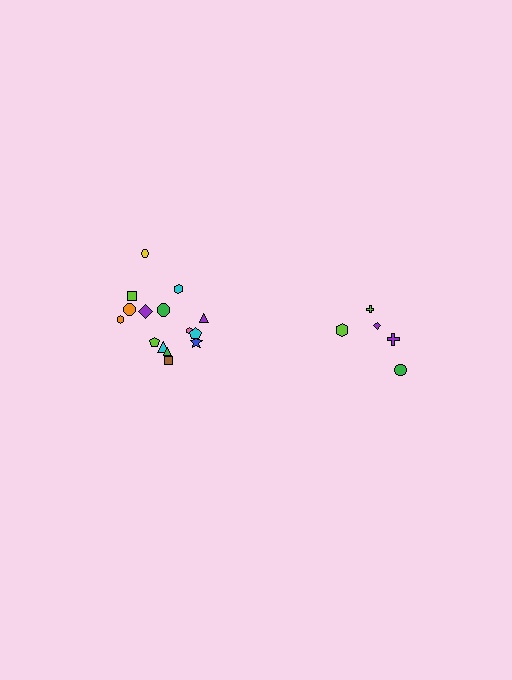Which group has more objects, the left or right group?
The left group.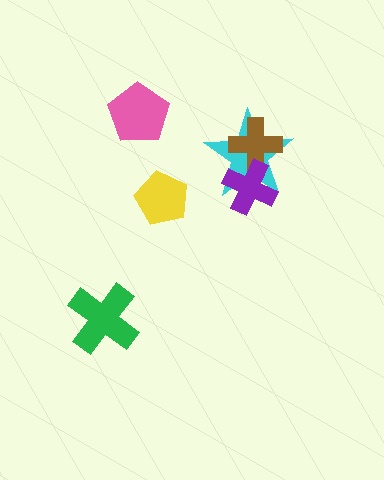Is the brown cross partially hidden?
Yes, it is partially covered by another shape.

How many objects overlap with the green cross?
0 objects overlap with the green cross.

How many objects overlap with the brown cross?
2 objects overlap with the brown cross.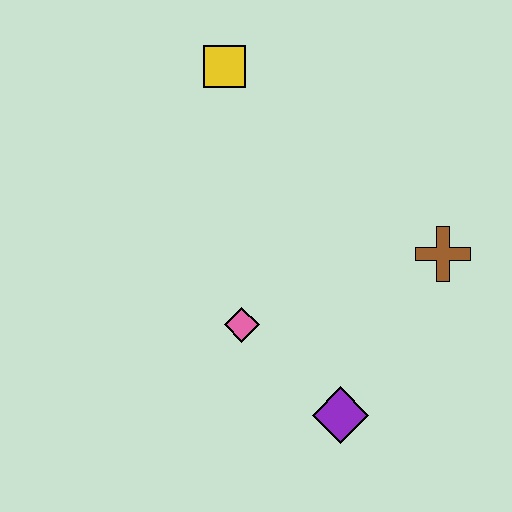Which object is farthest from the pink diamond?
The yellow square is farthest from the pink diamond.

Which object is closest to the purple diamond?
The pink diamond is closest to the purple diamond.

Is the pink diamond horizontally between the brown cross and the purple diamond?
No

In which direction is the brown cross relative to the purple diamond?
The brown cross is above the purple diamond.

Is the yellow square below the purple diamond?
No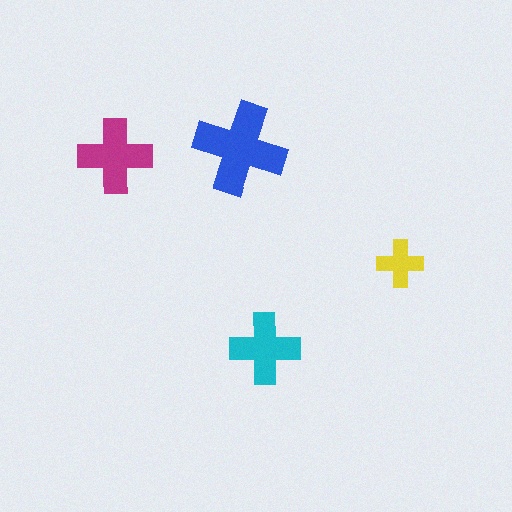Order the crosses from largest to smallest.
the blue one, the magenta one, the cyan one, the yellow one.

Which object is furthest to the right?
The yellow cross is rightmost.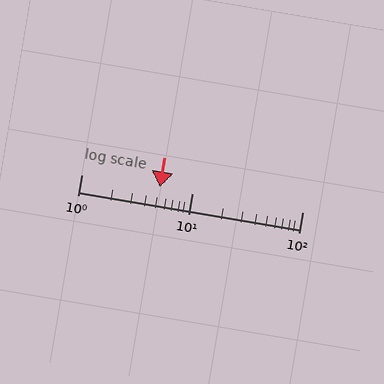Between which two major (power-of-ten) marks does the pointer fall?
The pointer is between 1 and 10.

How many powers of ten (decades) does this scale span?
The scale spans 2 decades, from 1 to 100.